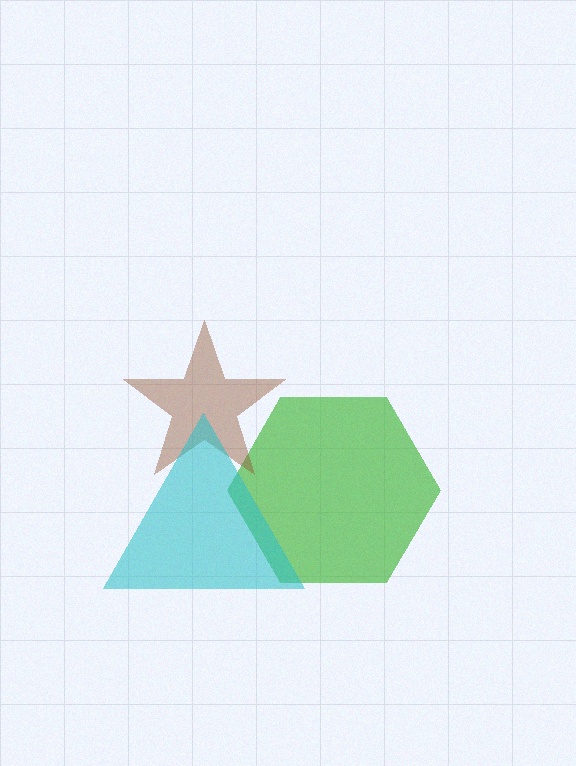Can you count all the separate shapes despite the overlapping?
Yes, there are 3 separate shapes.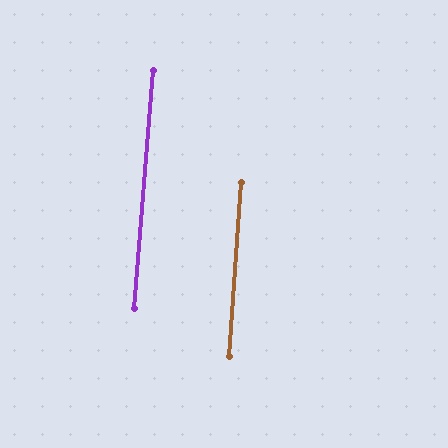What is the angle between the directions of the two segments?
Approximately 1 degree.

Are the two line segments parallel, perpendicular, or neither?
Parallel — their directions differ by only 0.6°.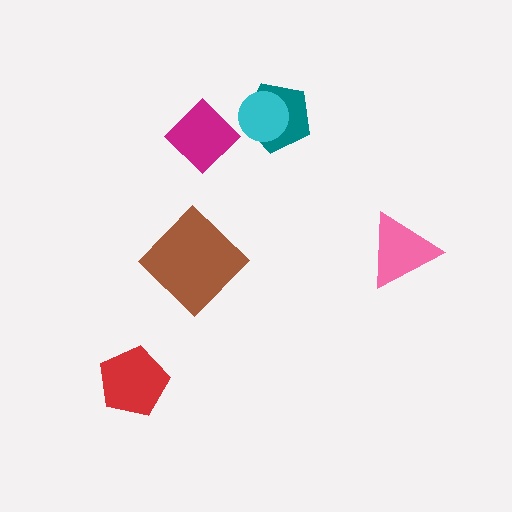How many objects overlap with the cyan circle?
1 object overlaps with the cyan circle.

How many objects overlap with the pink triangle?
0 objects overlap with the pink triangle.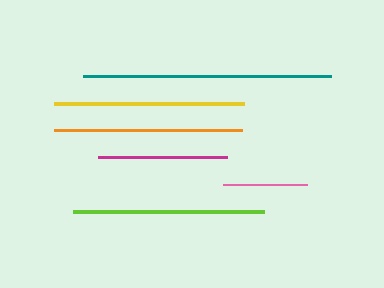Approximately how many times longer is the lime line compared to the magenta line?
The lime line is approximately 1.5 times the length of the magenta line.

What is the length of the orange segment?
The orange segment is approximately 188 pixels long.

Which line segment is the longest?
The teal line is the longest at approximately 248 pixels.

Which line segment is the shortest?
The pink line is the shortest at approximately 84 pixels.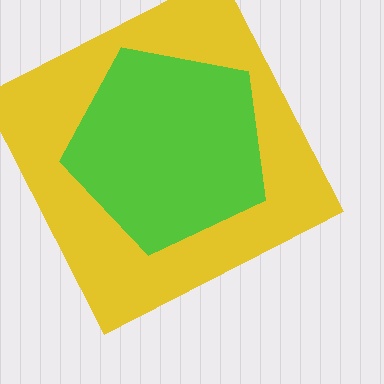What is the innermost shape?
The lime pentagon.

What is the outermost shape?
The yellow square.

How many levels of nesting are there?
2.